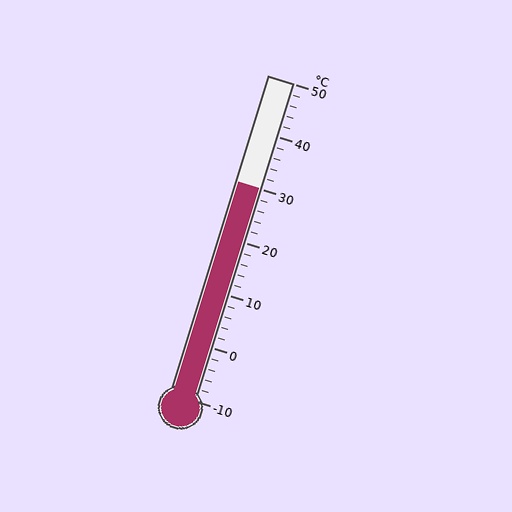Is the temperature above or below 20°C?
The temperature is above 20°C.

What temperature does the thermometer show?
The thermometer shows approximately 30°C.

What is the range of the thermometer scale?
The thermometer scale ranges from -10°C to 50°C.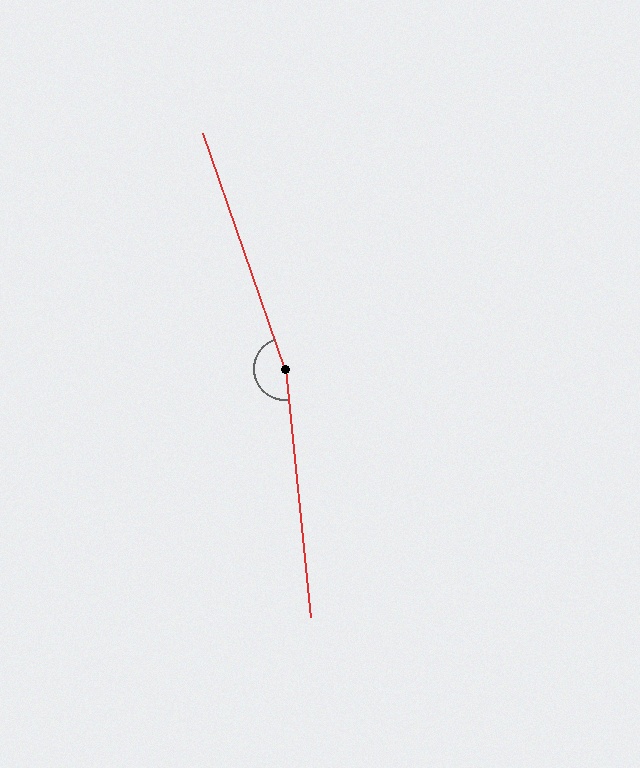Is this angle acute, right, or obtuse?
It is obtuse.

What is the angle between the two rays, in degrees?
Approximately 167 degrees.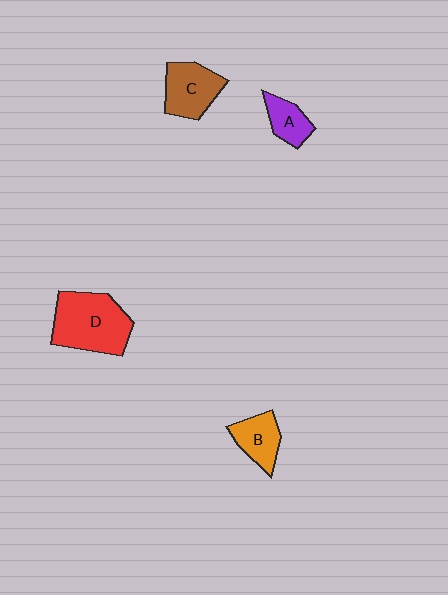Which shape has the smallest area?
Shape A (purple).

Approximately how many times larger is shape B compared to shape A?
Approximately 1.2 times.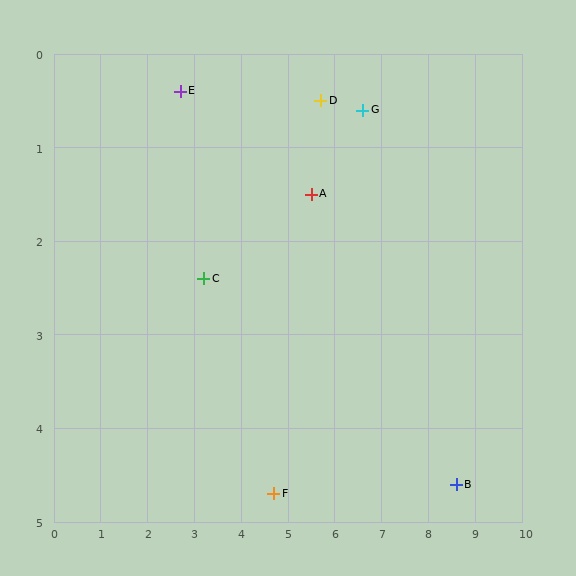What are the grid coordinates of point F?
Point F is at approximately (4.7, 4.7).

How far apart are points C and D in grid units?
Points C and D are about 3.1 grid units apart.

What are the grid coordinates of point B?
Point B is at approximately (8.6, 4.6).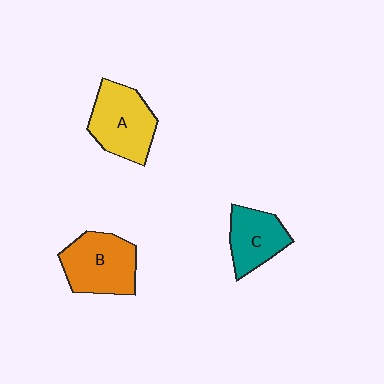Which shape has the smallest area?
Shape C (teal).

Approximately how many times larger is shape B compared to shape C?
Approximately 1.4 times.